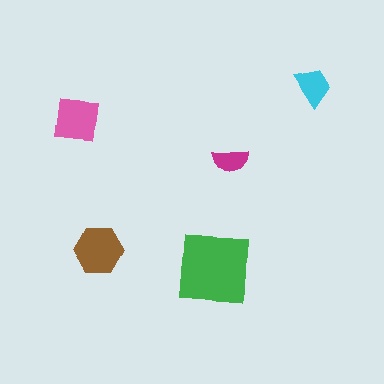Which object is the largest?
The green square.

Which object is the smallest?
The magenta semicircle.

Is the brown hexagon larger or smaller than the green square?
Smaller.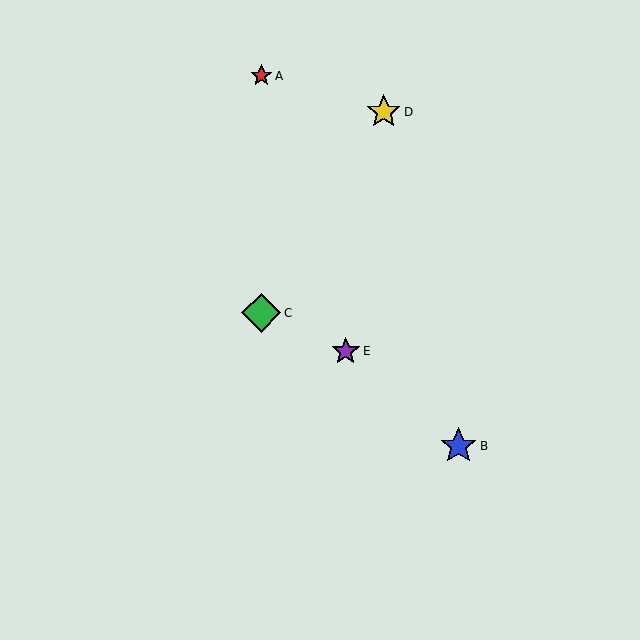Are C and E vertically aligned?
No, C is at x≈261 and E is at x≈346.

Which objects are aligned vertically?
Objects A, C are aligned vertically.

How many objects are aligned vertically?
2 objects (A, C) are aligned vertically.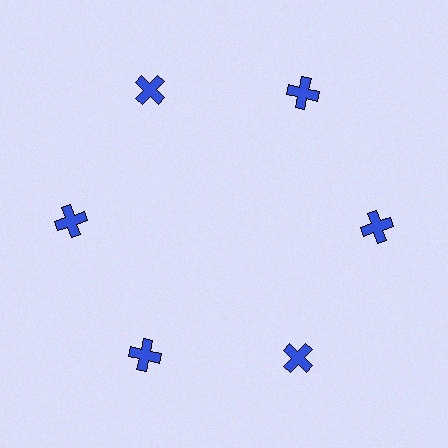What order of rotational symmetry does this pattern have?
This pattern has 6-fold rotational symmetry.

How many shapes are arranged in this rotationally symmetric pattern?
There are 6 shapes, arranged in 6 groups of 1.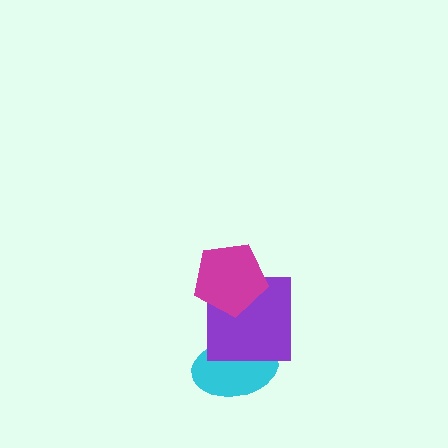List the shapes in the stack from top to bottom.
From top to bottom: the magenta pentagon, the purple square, the cyan ellipse.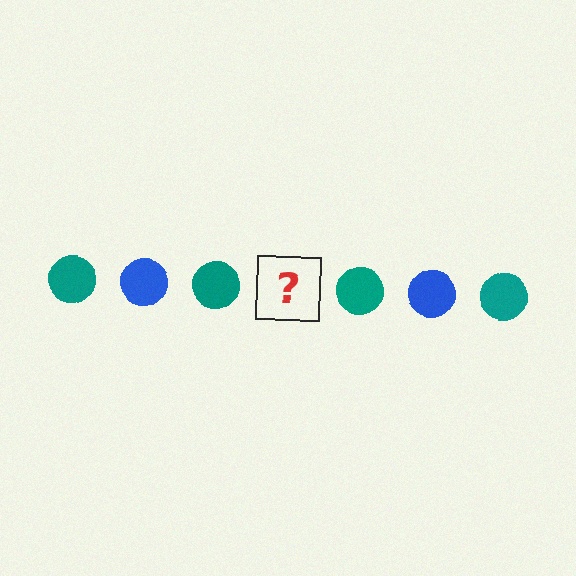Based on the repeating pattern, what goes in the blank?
The blank should be a blue circle.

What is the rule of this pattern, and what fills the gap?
The rule is that the pattern cycles through teal, blue circles. The gap should be filled with a blue circle.